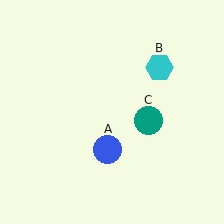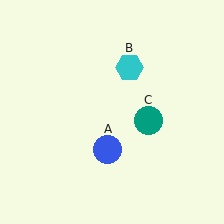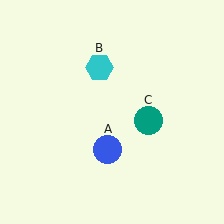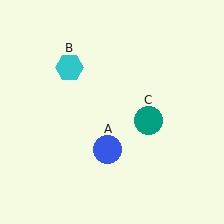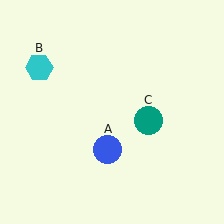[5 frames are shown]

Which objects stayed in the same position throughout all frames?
Blue circle (object A) and teal circle (object C) remained stationary.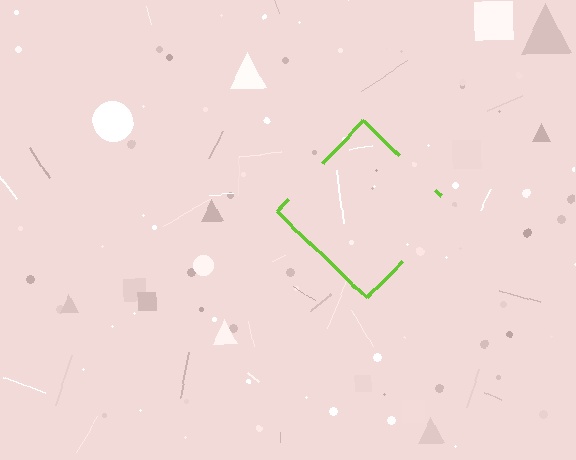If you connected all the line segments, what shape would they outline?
They would outline a diamond.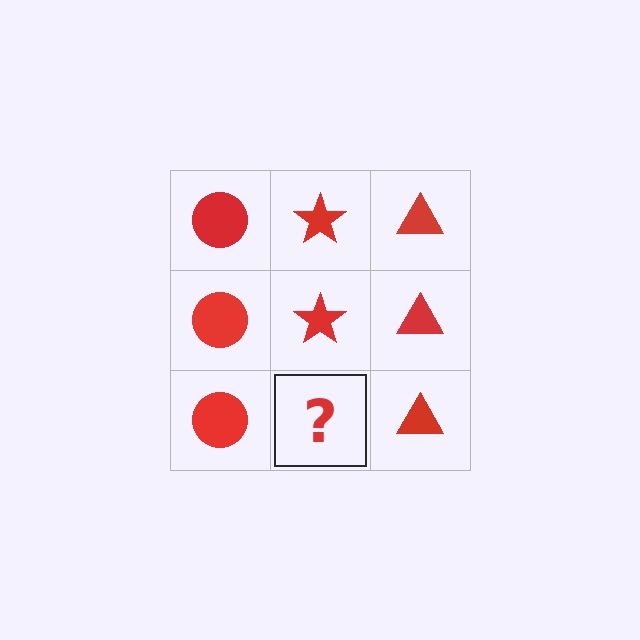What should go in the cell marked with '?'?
The missing cell should contain a red star.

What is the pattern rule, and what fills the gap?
The rule is that each column has a consistent shape. The gap should be filled with a red star.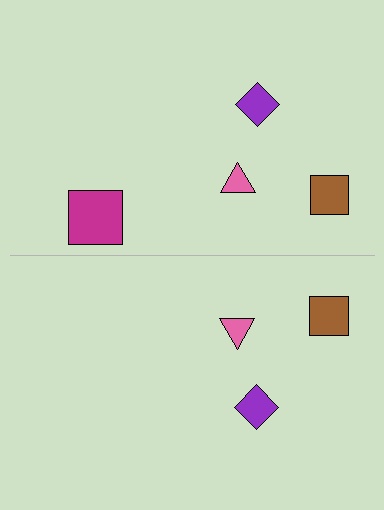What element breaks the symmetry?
A magenta square is missing from the bottom side.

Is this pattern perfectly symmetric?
No, the pattern is not perfectly symmetric. A magenta square is missing from the bottom side.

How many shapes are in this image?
There are 7 shapes in this image.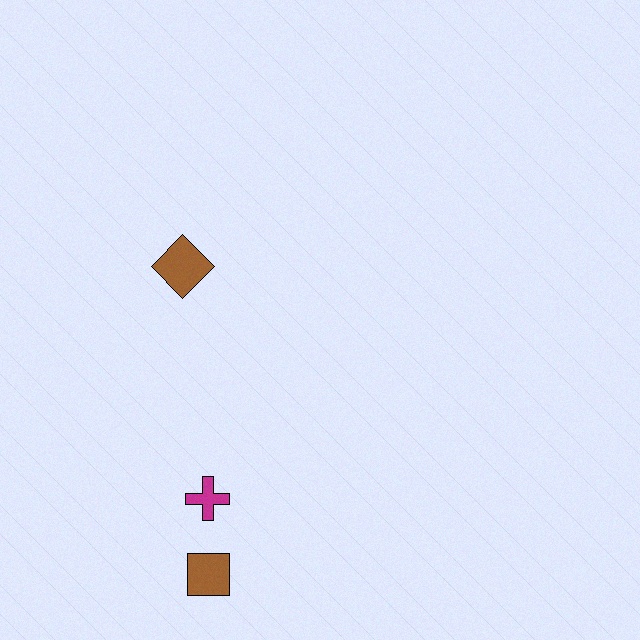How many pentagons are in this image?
There are no pentagons.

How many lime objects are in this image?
There are no lime objects.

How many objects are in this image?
There are 3 objects.